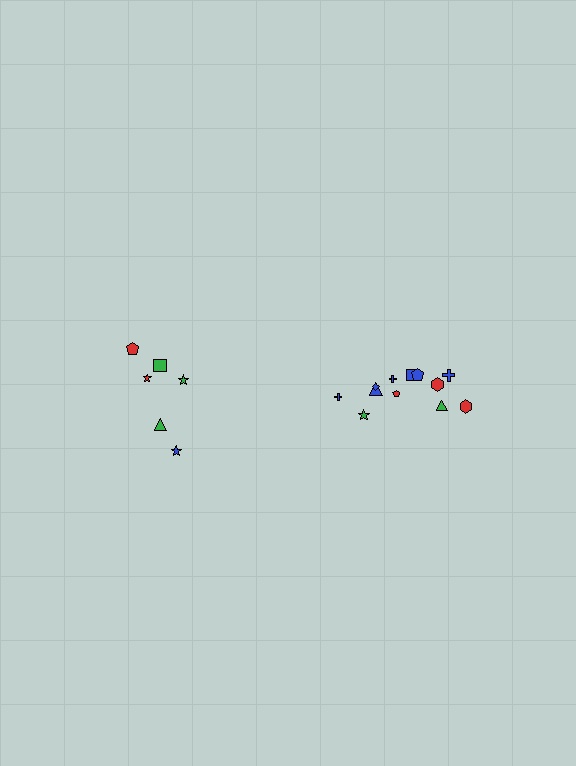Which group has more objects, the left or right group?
The right group.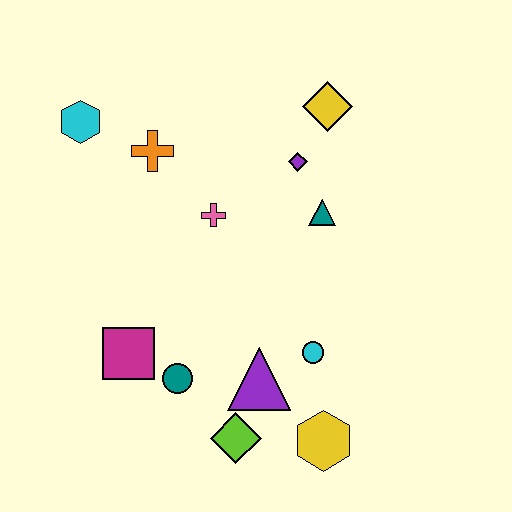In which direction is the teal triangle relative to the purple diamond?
The teal triangle is below the purple diamond.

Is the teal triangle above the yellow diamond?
No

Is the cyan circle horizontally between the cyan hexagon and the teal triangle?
Yes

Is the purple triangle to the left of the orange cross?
No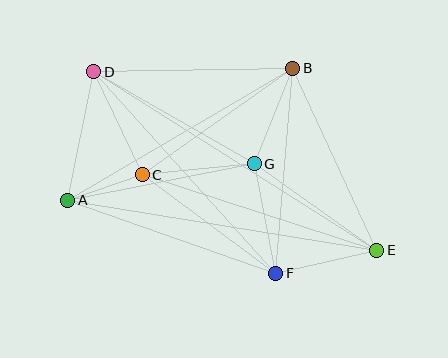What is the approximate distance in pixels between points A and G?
The distance between A and G is approximately 190 pixels.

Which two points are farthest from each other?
Points D and E are farthest from each other.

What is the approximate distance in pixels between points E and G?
The distance between E and G is approximately 150 pixels.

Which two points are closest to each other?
Points A and C are closest to each other.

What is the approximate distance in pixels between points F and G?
The distance between F and G is approximately 112 pixels.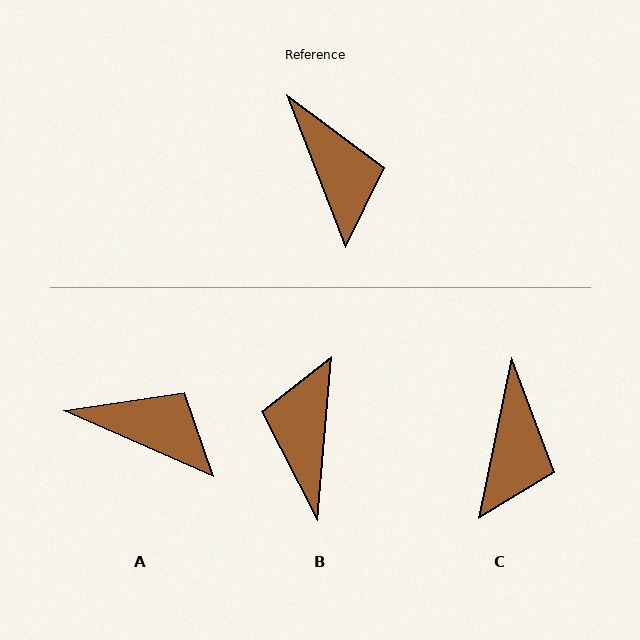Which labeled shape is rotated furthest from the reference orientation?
B, about 154 degrees away.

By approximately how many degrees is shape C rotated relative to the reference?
Approximately 33 degrees clockwise.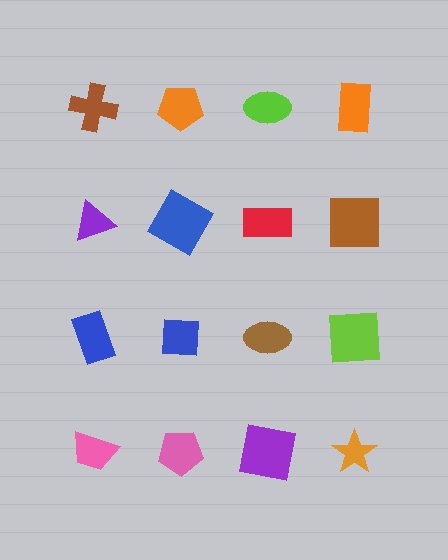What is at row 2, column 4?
A brown square.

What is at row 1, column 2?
An orange pentagon.